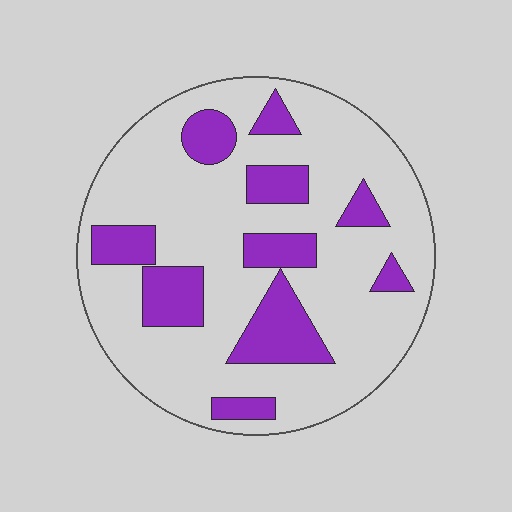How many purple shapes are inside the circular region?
10.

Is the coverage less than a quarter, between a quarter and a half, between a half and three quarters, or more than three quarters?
Less than a quarter.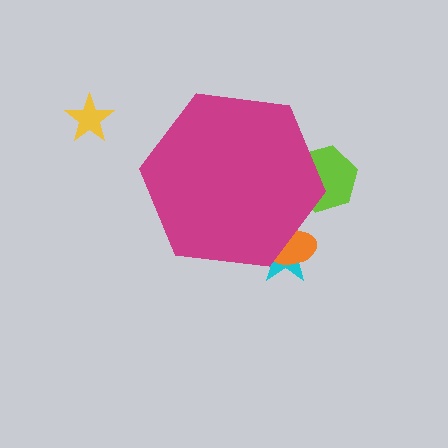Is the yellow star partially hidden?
No, the yellow star is fully visible.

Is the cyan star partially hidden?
Yes, the cyan star is partially hidden behind the magenta hexagon.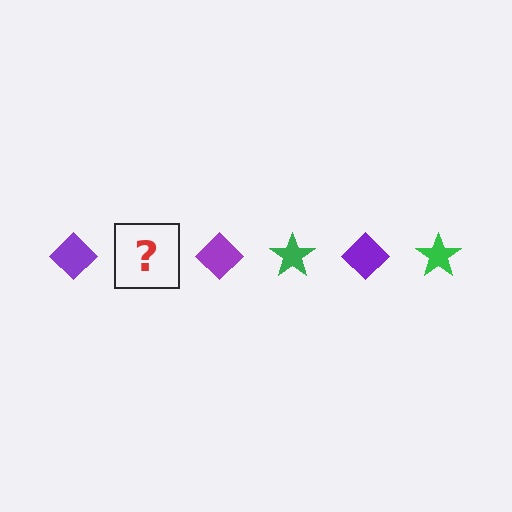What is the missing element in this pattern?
The missing element is a green star.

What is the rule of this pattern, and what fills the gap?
The rule is that the pattern alternates between purple diamond and green star. The gap should be filled with a green star.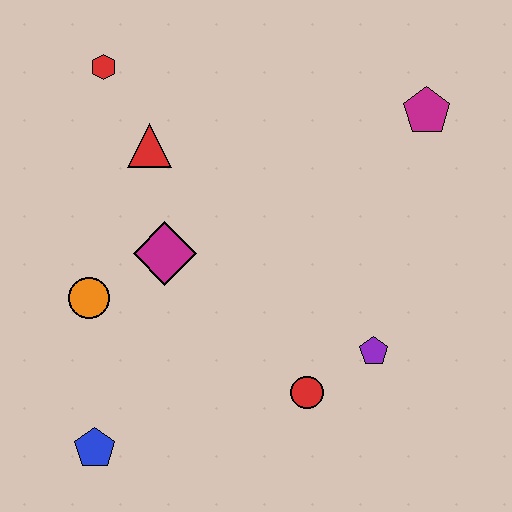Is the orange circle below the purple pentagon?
No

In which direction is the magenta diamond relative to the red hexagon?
The magenta diamond is below the red hexagon.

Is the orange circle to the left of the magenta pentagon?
Yes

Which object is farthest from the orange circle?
The magenta pentagon is farthest from the orange circle.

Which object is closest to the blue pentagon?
The orange circle is closest to the blue pentagon.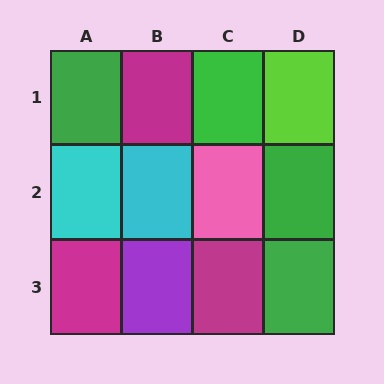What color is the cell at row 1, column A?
Green.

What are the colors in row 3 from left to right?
Magenta, purple, magenta, green.